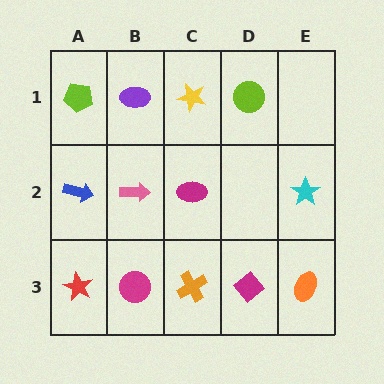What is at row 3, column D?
A magenta diamond.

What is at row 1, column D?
A lime circle.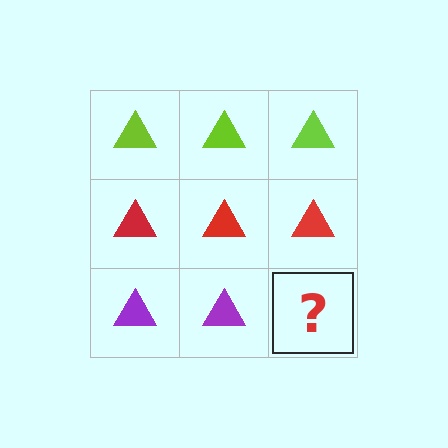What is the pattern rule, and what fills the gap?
The rule is that each row has a consistent color. The gap should be filled with a purple triangle.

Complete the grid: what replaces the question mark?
The question mark should be replaced with a purple triangle.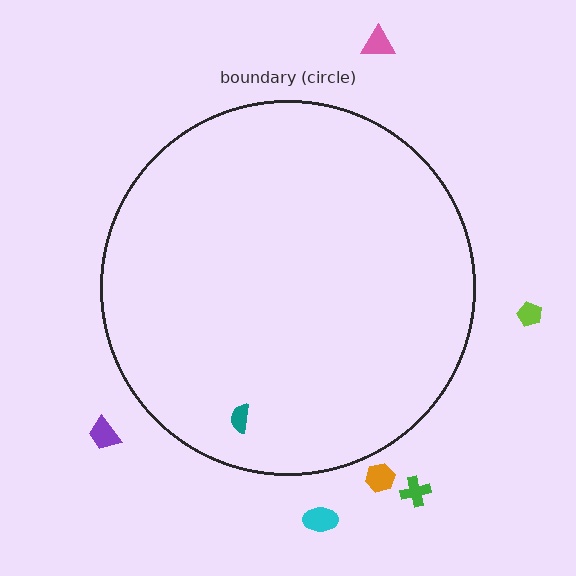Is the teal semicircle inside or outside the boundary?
Inside.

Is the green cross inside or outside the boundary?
Outside.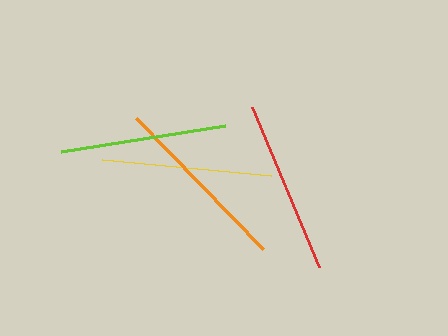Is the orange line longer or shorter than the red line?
The orange line is longer than the red line.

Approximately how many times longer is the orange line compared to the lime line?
The orange line is approximately 1.1 times the length of the lime line.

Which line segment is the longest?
The orange line is the longest at approximately 183 pixels.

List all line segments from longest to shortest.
From longest to shortest: orange, red, yellow, lime.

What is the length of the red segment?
The red segment is approximately 174 pixels long.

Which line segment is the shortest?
The lime line is the shortest at approximately 166 pixels.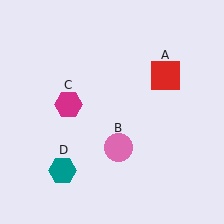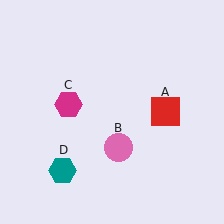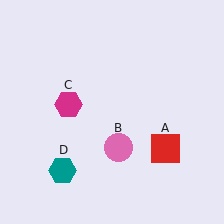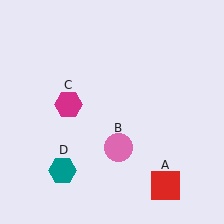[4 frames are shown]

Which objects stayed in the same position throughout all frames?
Pink circle (object B) and magenta hexagon (object C) and teal hexagon (object D) remained stationary.